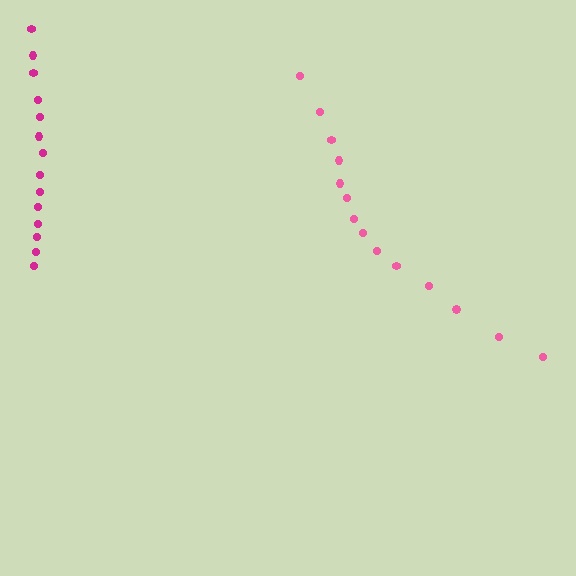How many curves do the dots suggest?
There are 2 distinct paths.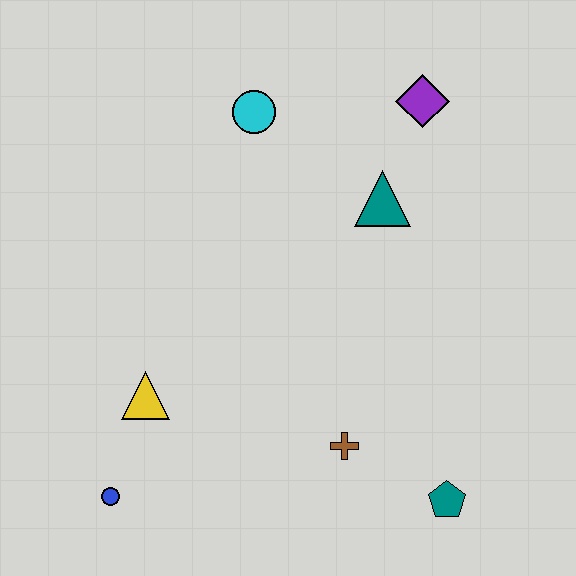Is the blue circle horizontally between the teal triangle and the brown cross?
No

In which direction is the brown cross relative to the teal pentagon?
The brown cross is to the left of the teal pentagon.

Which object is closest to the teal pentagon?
The brown cross is closest to the teal pentagon.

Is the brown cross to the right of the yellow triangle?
Yes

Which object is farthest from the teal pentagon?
The cyan circle is farthest from the teal pentagon.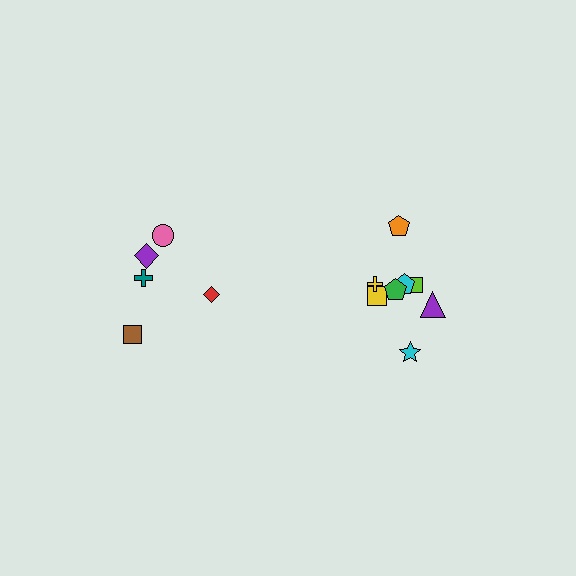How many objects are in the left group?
There are 5 objects.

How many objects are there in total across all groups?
There are 13 objects.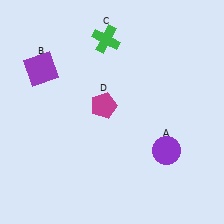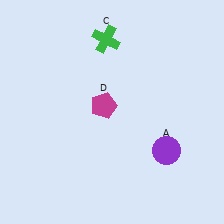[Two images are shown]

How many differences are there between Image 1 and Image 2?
There is 1 difference between the two images.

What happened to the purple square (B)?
The purple square (B) was removed in Image 2. It was in the top-left area of Image 1.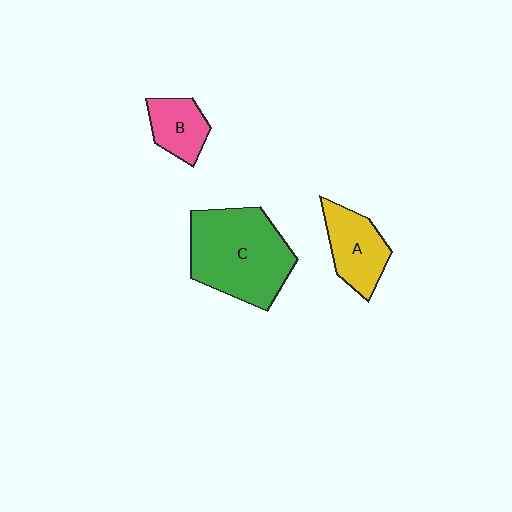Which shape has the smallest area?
Shape B (pink).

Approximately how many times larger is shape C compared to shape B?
Approximately 2.6 times.